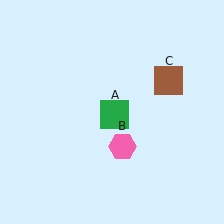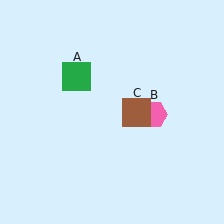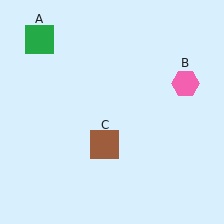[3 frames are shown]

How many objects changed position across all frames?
3 objects changed position: green square (object A), pink hexagon (object B), brown square (object C).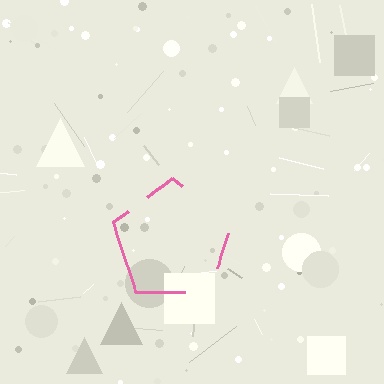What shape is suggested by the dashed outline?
The dashed outline suggests a pentagon.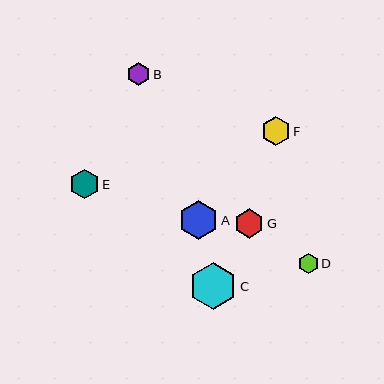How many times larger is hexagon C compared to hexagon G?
Hexagon C is approximately 1.6 times the size of hexagon G.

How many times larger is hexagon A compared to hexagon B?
Hexagon A is approximately 1.7 times the size of hexagon B.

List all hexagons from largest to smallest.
From largest to smallest: C, A, E, F, G, B, D.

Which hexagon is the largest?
Hexagon C is the largest with a size of approximately 47 pixels.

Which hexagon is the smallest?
Hexagon D is the smallest with a size of approximately 20 pixels.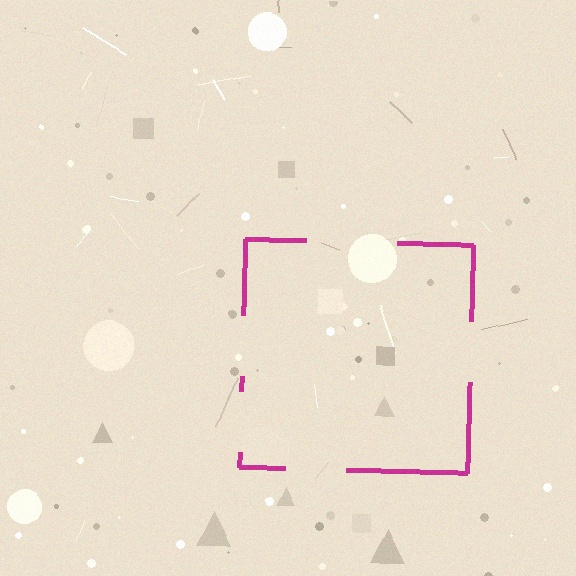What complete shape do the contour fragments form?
The contour fragments form a square.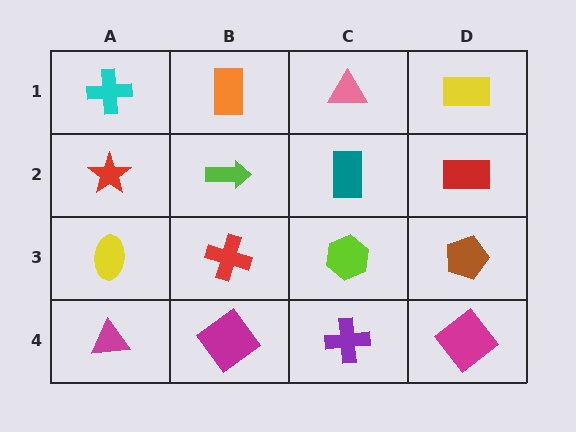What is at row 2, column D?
A red rectangle.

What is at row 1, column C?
A pink triangle.